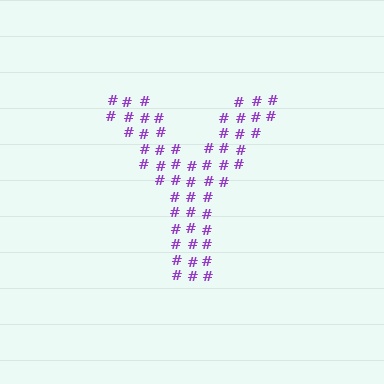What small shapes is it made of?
It is made of small hash symbols.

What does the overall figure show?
The overall figure shows the letter Y.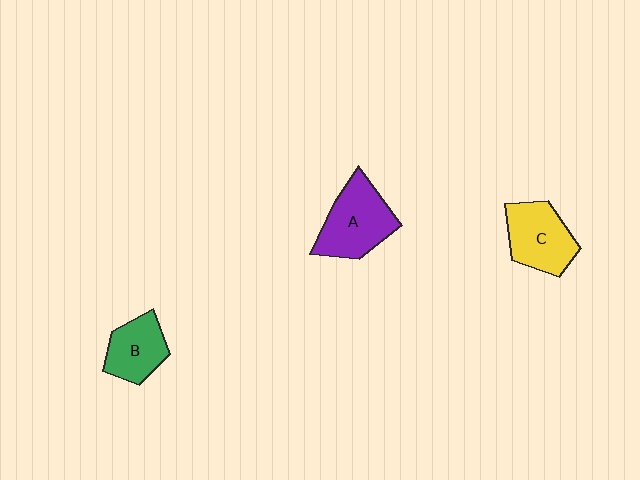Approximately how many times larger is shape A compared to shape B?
Approximately 1.4 times.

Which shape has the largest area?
Shape A (purple).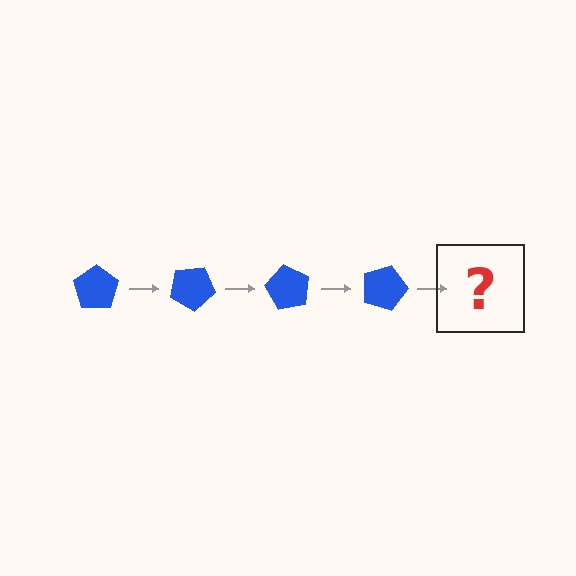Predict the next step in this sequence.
The next step is a blue pentagon rotated 120 degrees.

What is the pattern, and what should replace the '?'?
The pattern is that the pentagon rotates 30 degrees each step. The '?' should be a blue pentagon rotated 120 degrees.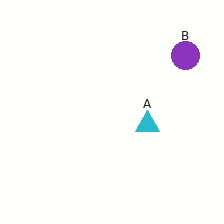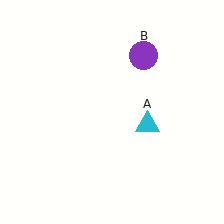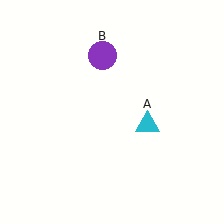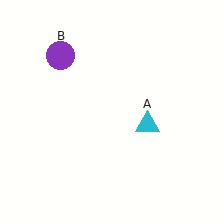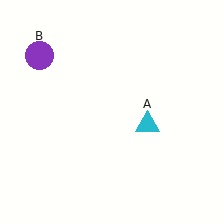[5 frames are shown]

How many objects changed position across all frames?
1 object changed position: purple circle (object B).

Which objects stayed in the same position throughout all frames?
Cyan triangle (object A) remained stationary.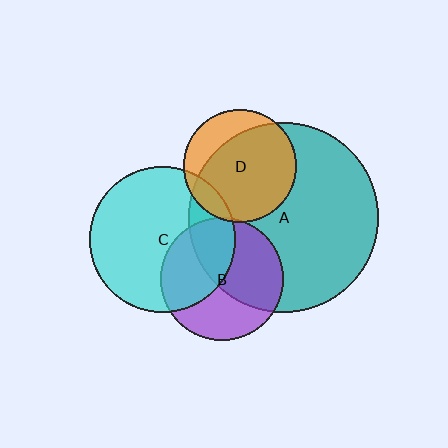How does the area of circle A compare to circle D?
Approximately 2.8 times.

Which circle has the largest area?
Circle A (teal).